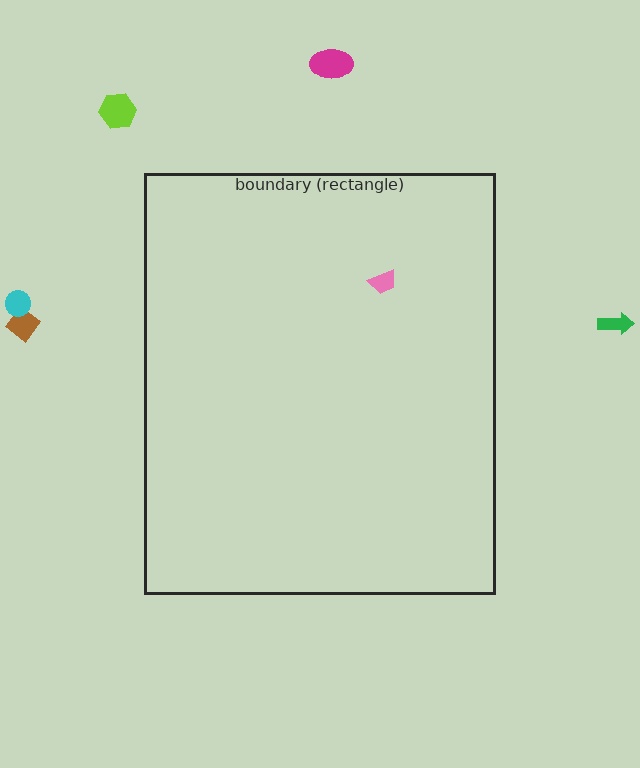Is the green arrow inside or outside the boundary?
Outside.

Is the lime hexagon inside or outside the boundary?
Outside.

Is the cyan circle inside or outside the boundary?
Outside.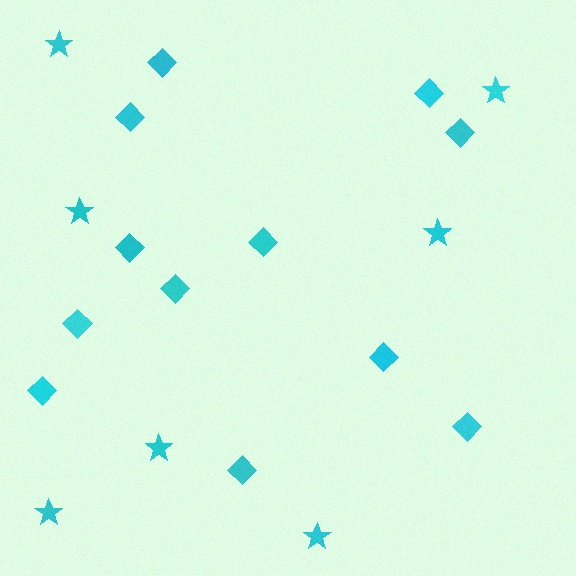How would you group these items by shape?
There are 2 groups: one group of diamonds (12) and one group of stars (7).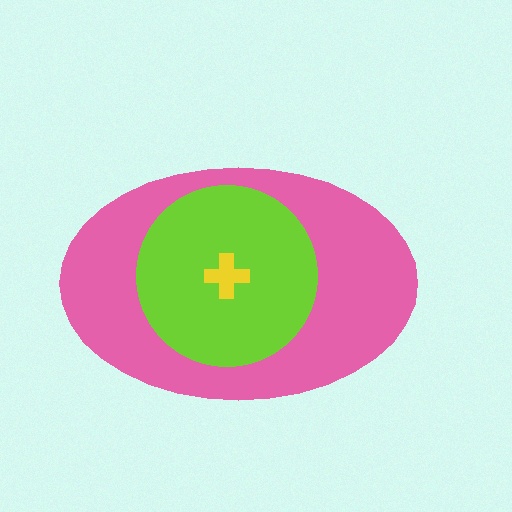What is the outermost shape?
The pink ellipse.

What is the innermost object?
The yellow cross.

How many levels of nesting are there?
3.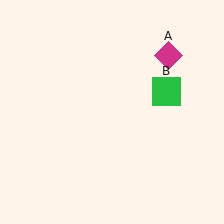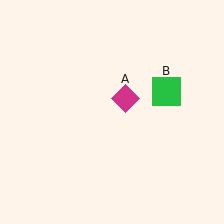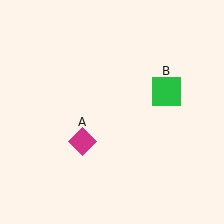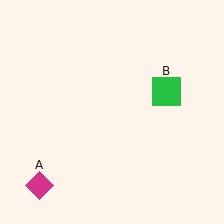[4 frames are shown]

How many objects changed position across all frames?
1 object changed position: magenta diamond (object A).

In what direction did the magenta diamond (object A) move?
The magenta diamond (object A) moved down and to the left.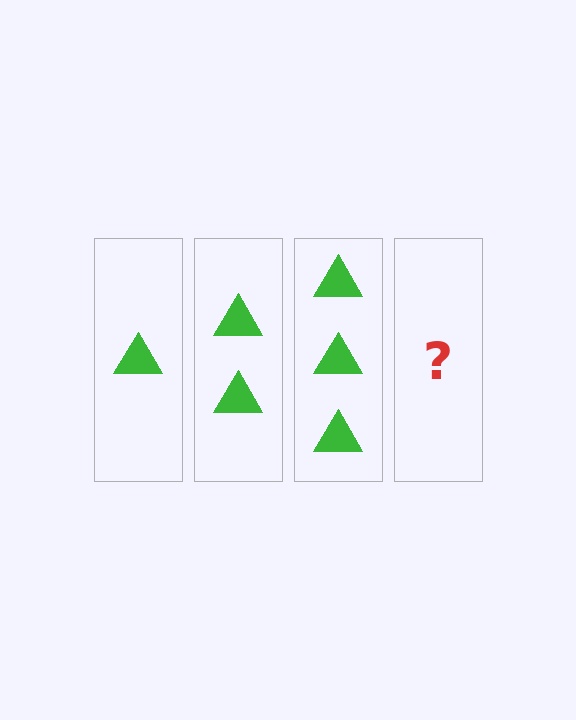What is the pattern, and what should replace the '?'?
The pattern is that each step adds one more triangle. The '?' should be 4 triangles.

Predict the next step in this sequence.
The next step is 4 triangles.